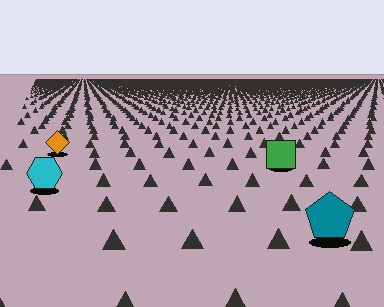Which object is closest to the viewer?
The teal pentagon is closest. The texture marks near it are larger and more spread out.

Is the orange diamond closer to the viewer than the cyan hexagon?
No. The cyan hexagon is closer — you can tell from the texture gradient: the ground texture is coarser near it.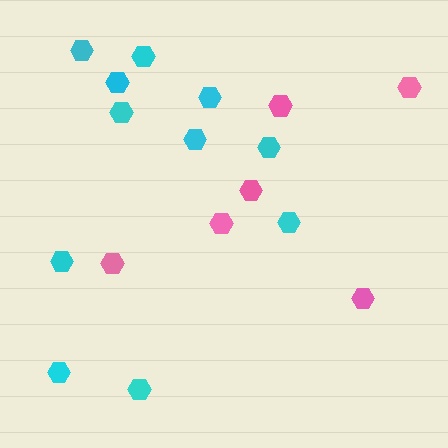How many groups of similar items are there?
There are 2 groups: one group of pink hexagons (6) and one group of cyan hexagons (11).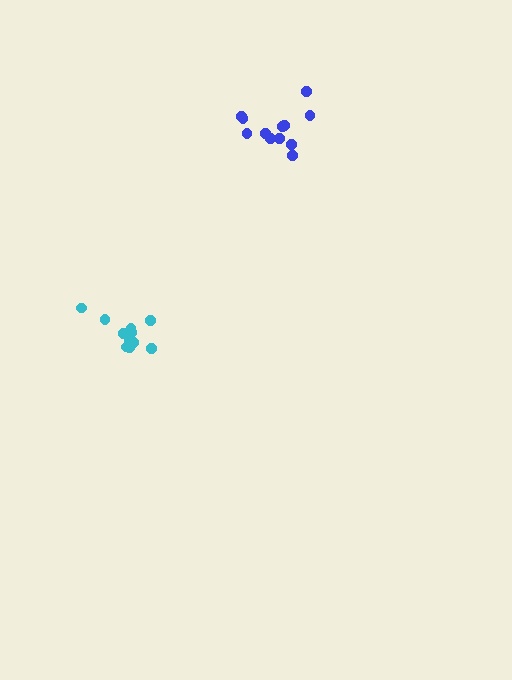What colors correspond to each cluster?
The clusters are colored: cyan, blue.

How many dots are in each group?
Group 1: 11 dots, Group 2: 12 dots (23 total).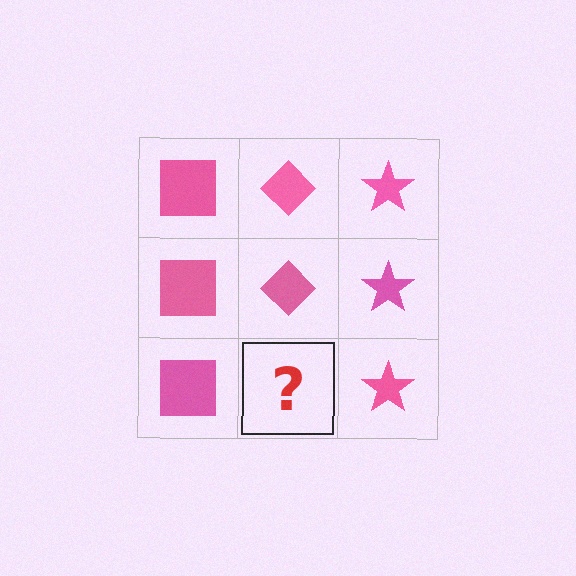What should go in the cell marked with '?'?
The missing cell should contain a pink diamond.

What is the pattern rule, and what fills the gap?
The rule is that each column has a consistent shape. The gap should be filled with a pink diamond.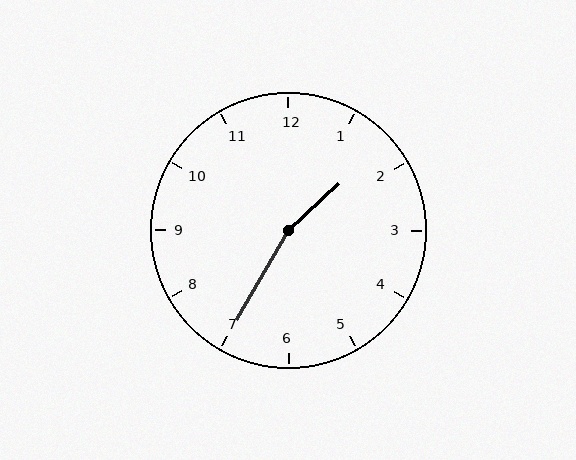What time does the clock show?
1:35.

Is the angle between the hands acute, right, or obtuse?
It is obtuse.